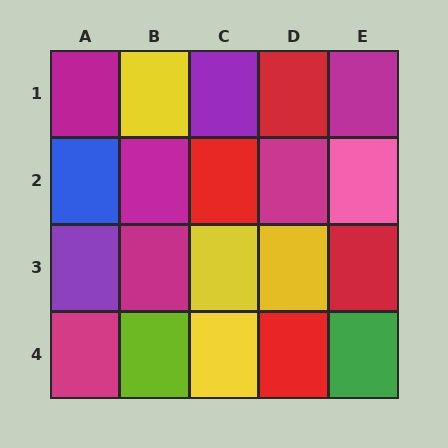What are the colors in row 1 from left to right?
Magenta, yellow, purple, red, magenta.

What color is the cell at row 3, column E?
Red.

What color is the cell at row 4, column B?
Lime.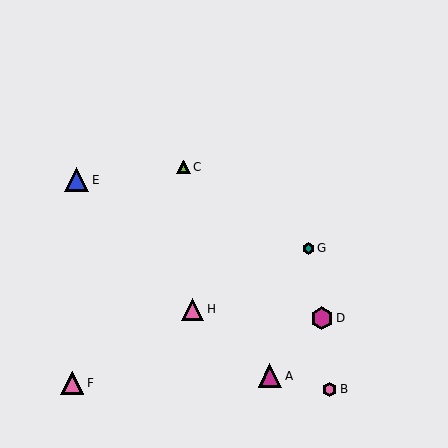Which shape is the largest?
The blue triangle (labeled E) is the largest.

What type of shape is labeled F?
Shape F is a pink triangle.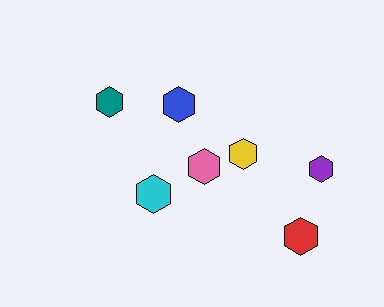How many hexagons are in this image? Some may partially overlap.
There are 7 hexagons.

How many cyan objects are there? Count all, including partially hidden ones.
There is 1 cyan object.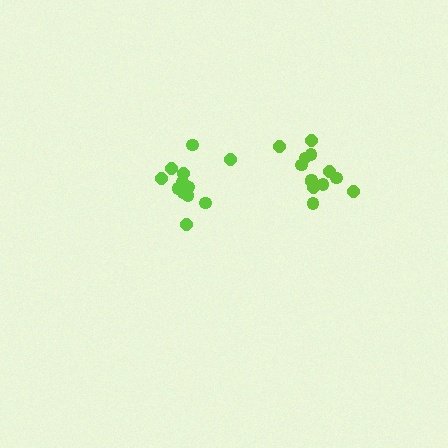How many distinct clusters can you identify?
There are 2 distinct clusters.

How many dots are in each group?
Group 1: 13 dots, Group 2: 13 dots (26 total).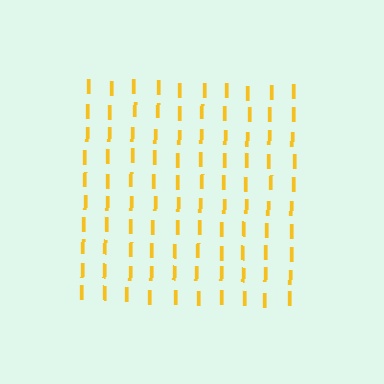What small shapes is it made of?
It is made of small letter I's.